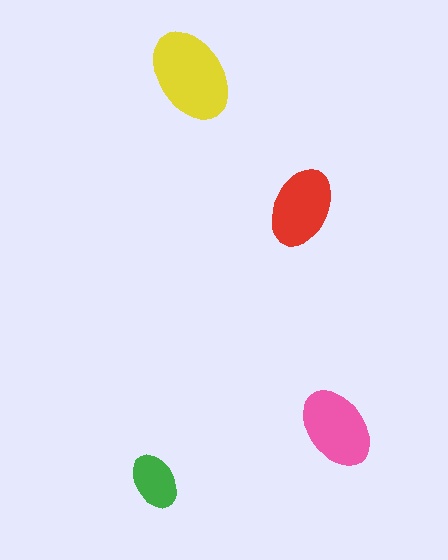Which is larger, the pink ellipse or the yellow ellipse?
The yellow one.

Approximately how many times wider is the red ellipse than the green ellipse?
About 1.5 times wider.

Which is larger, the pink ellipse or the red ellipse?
The pink one.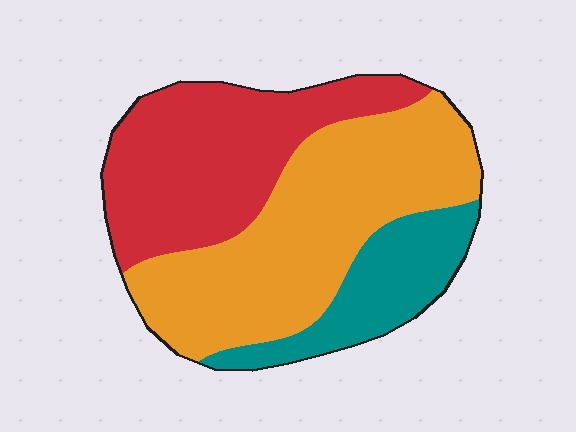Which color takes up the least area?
Teal, at roughly 20%.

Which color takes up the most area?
Orange, at roughly 45%.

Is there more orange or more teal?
Orange.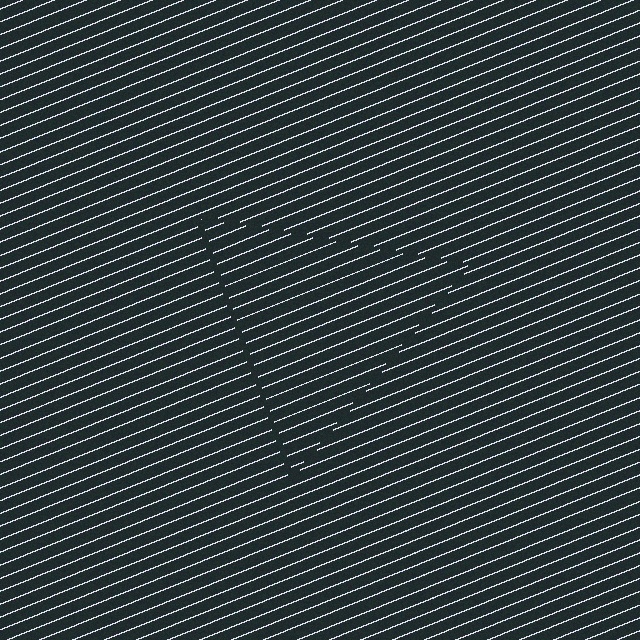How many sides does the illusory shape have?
3 sides — the line-ends trace a triangle.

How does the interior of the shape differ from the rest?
The interior of the shape contains the same grating, shifted by half a period — the contour is defined by the phase discontinuity where line-ends from the inner and outer gratings abut.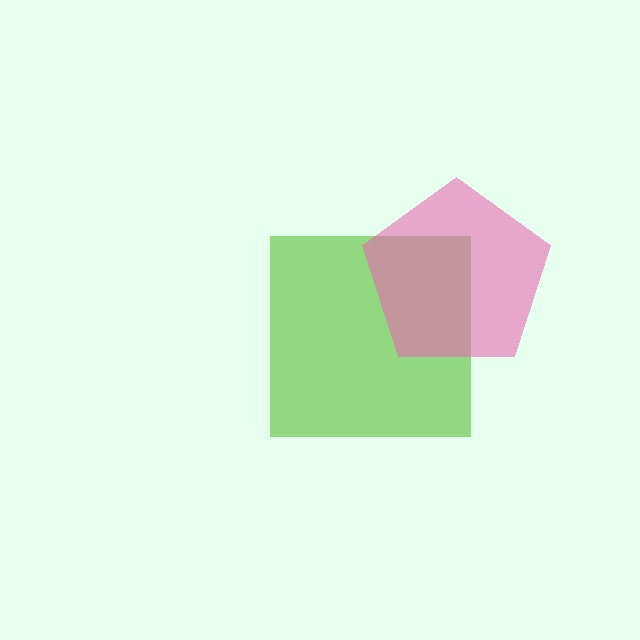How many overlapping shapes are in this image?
There are 2 overlapping shapes in the image.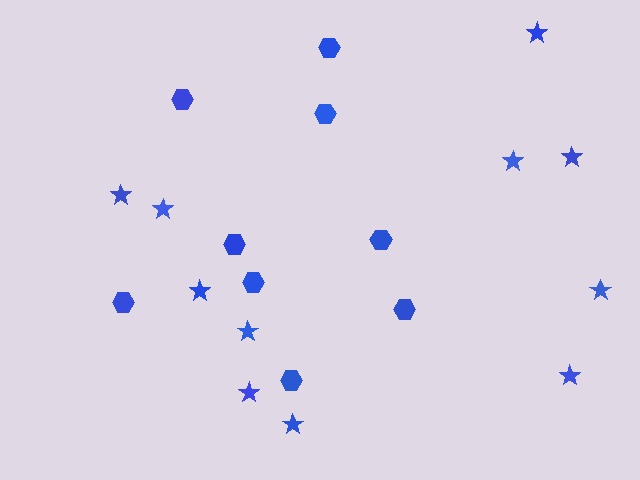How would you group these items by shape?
There are 2 groups: one group of hexagons (9) and one group of stars (11).